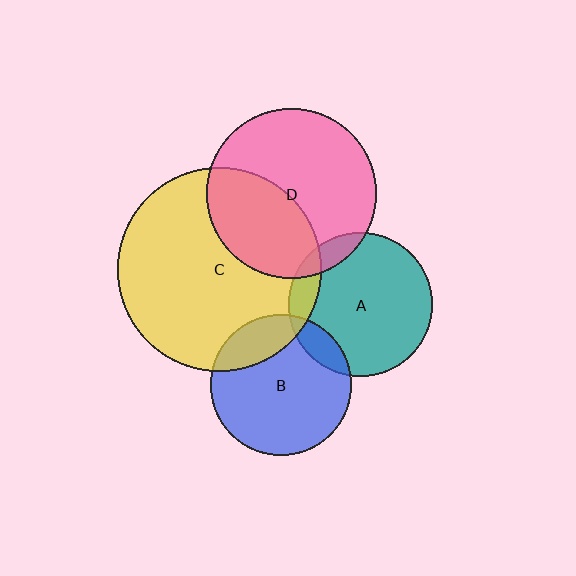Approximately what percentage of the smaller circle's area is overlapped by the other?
Approximately 10%.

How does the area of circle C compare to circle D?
Approximately 1.4 times.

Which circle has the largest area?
Circle C (yellow).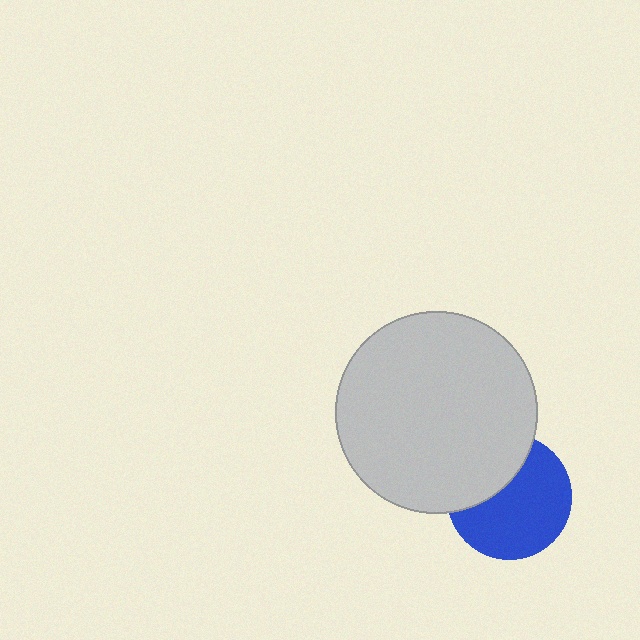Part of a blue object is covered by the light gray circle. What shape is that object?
It is a circle.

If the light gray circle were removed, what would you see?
You would see the complete blue circle.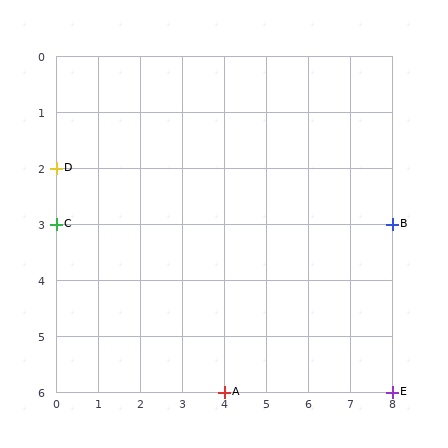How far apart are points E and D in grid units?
Points E and D are 8 columns and 4 rows apart (about 8.9 grid units diagonally).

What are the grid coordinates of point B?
Point B is at grid coordinates (8, 3).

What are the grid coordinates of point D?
Point D is at grid coordinates (0, 2).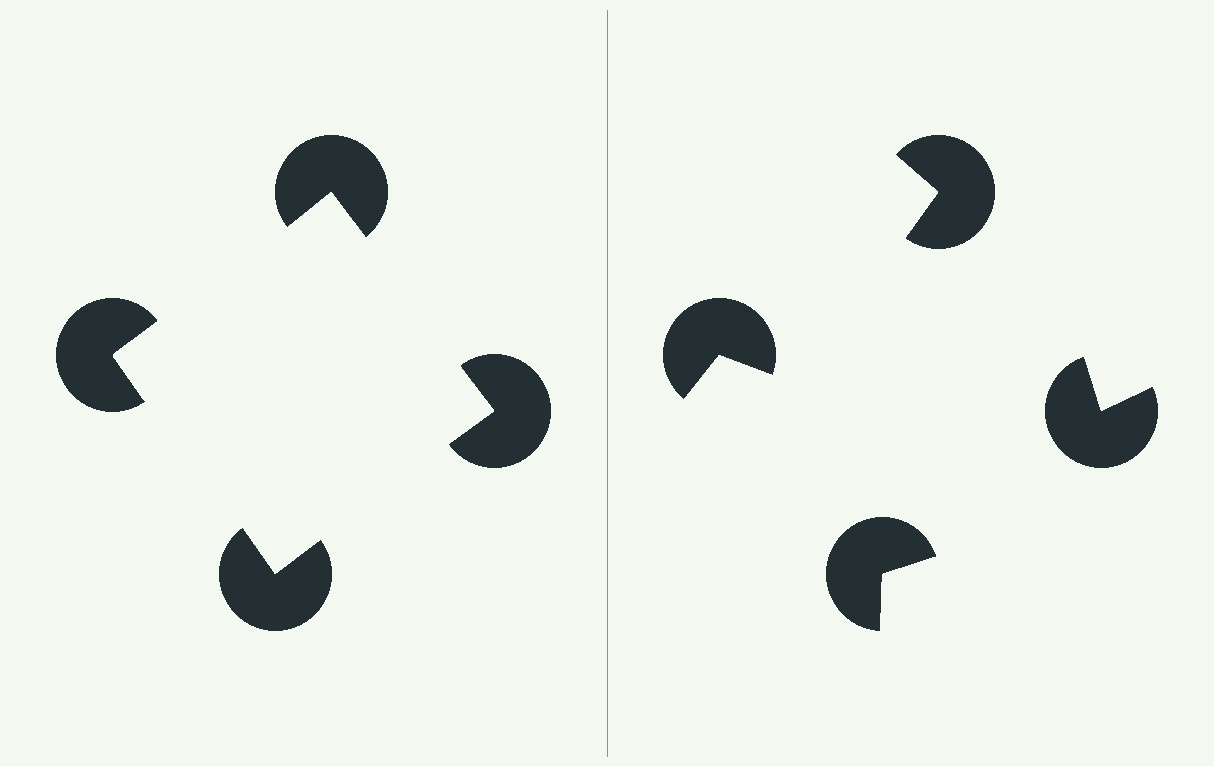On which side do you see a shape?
An illusory square appears on the left side. On the right side the wedge cuts are rotated, so no coherent shape forms.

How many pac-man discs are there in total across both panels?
8 — 4 on each side.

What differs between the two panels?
The pac-man discs are positioned identically on both sides; only the wedge orientations differ. On the left they align to a square; on the right they are misaligned.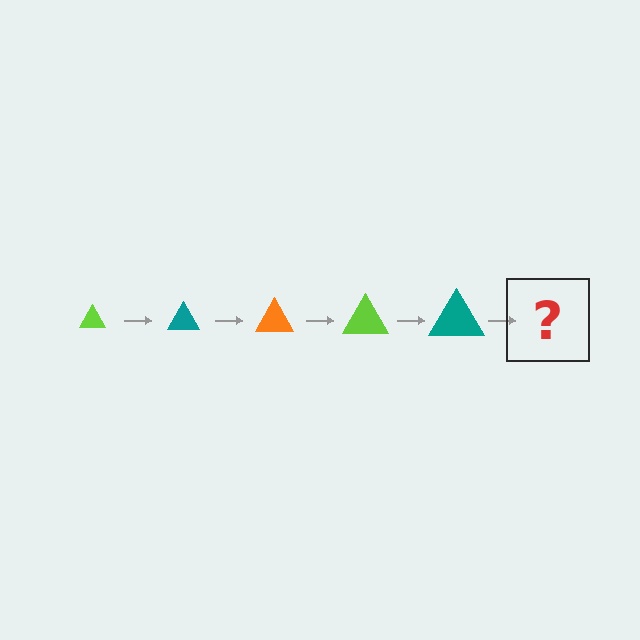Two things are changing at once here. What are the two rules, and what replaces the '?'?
The two rules are that the triangle grows larger each step and the color cycles through lime, teal, and orange. The '?' should be an orange triangle, larger than the previous one.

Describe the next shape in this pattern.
It should be an orange triangle, larger than the previous one.